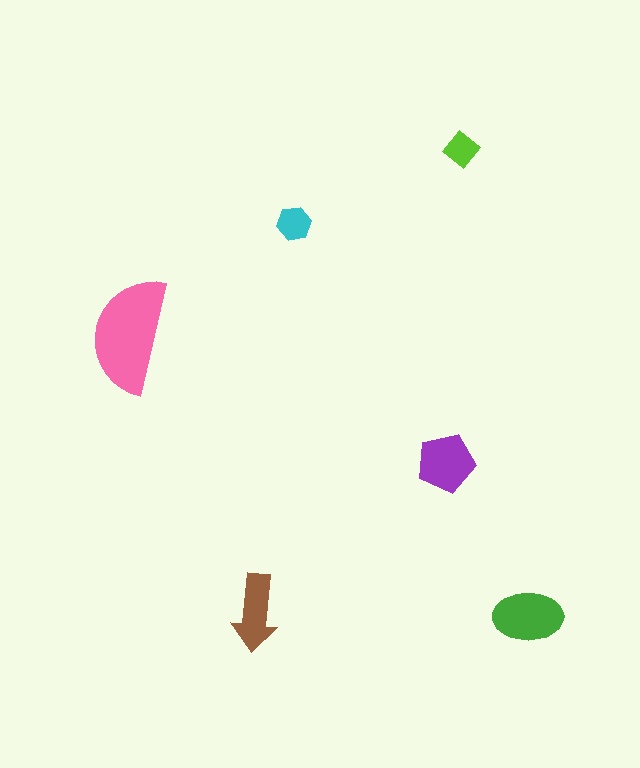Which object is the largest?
The pink semicircle.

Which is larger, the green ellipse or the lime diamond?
The green ellipse.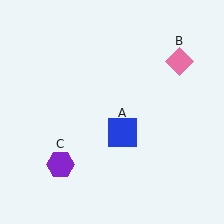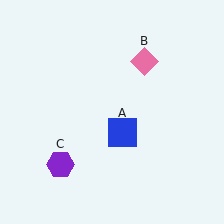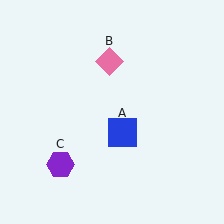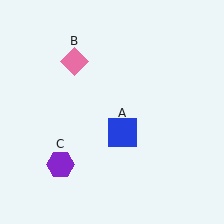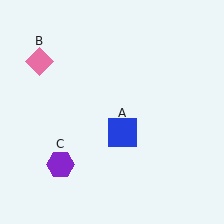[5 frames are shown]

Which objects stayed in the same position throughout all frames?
Blue square (object A) and purple hexagon (object C) remained stationary.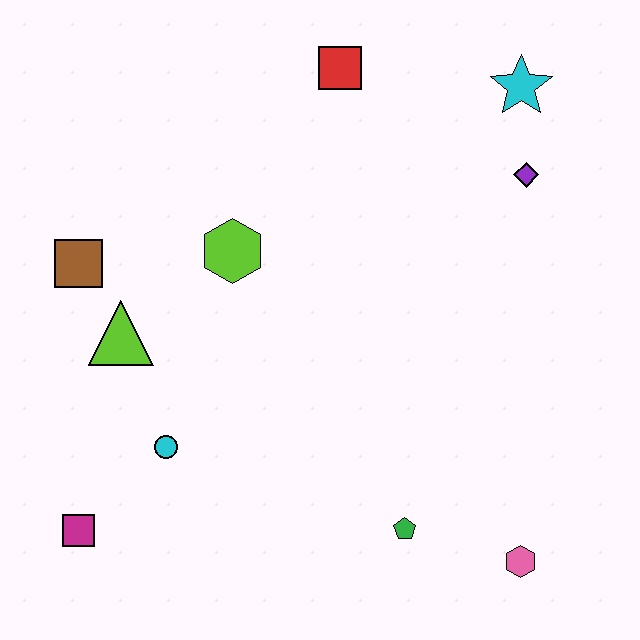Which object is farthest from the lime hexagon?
The pink hexagon is farthest from the lime hexagon.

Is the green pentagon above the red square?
No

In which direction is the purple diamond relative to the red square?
The purple diamond is to the right of the red square.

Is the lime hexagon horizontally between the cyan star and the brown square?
Yes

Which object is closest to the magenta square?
The cyan circle is closest to the magenta square.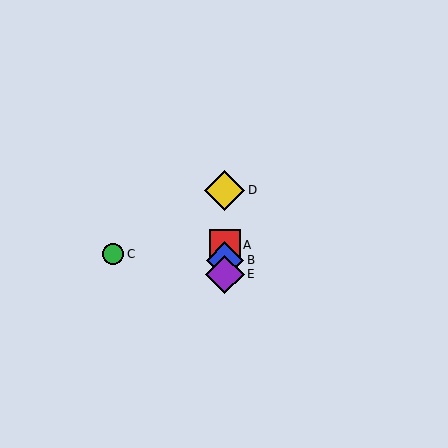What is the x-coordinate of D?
Object D is at x≈225.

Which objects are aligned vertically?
Objects A, B, D, E are aligned vertically.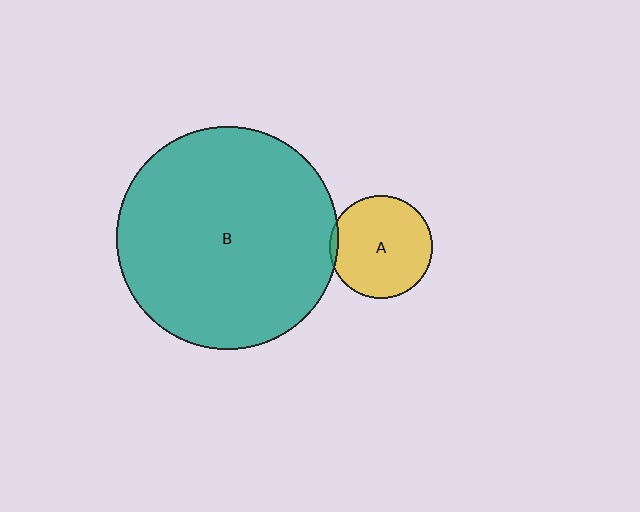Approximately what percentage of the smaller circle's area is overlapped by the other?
Approximately 5%.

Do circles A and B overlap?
Yes.